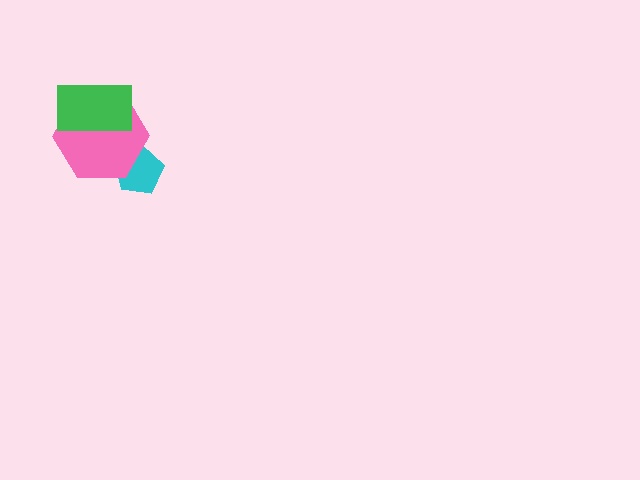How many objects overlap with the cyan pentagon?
1 object overlaps with the cyan pentagon.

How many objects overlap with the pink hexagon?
2 objects overlap with the pink hexagon.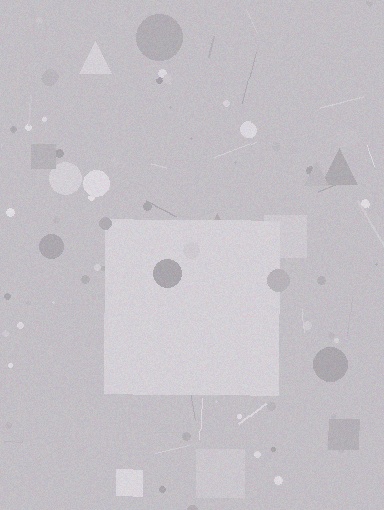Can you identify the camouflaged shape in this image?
The camouflaged shape is a square.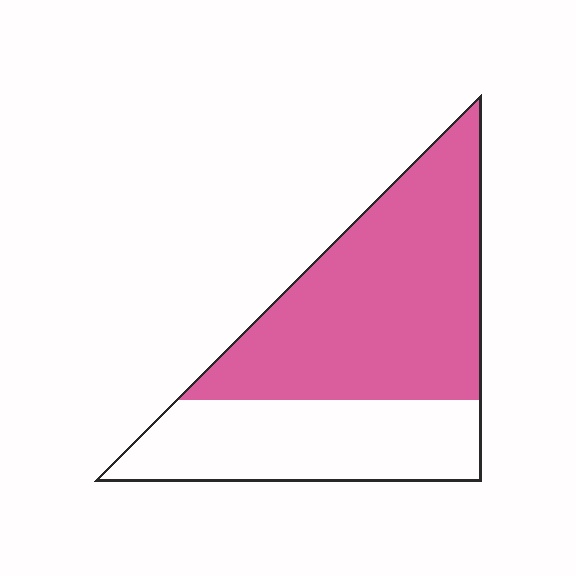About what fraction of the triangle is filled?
About five eighths (5/8).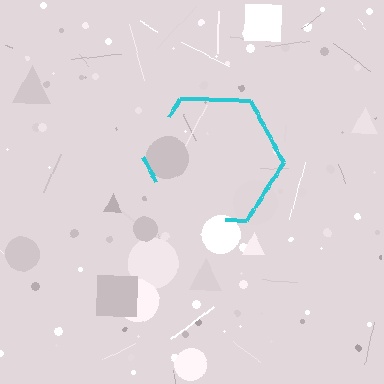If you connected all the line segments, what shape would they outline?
They would outline a hexagon.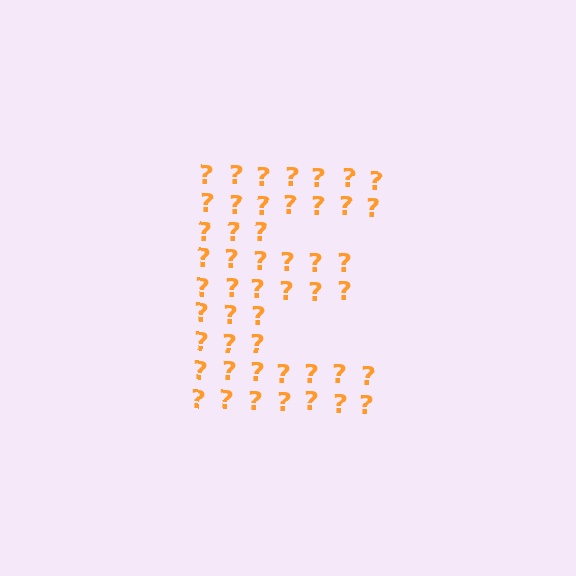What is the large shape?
The large shape is the letter E.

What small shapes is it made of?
It is made of small question marks.